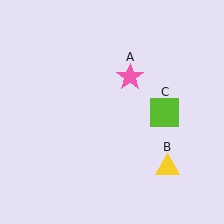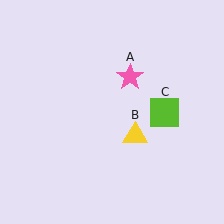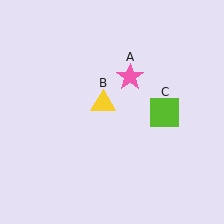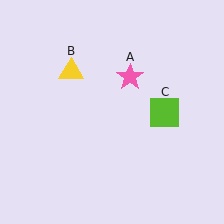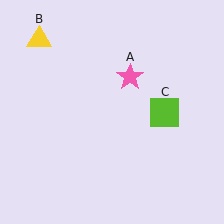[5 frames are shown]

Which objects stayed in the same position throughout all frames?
Pink star (object A) and lime square (object C) remained stationary.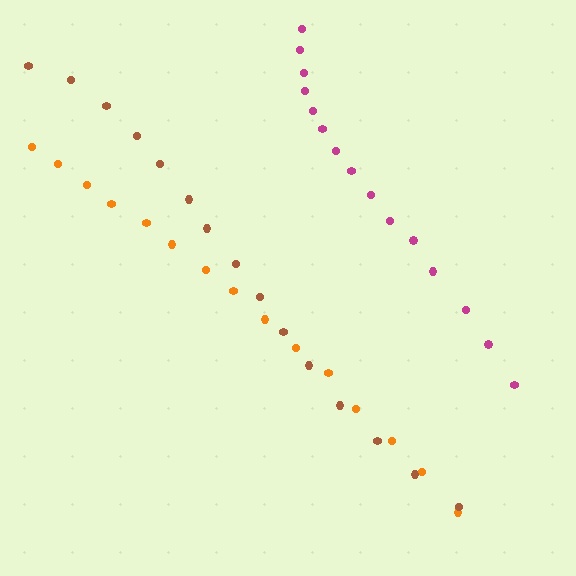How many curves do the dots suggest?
There are 3 distinct paths.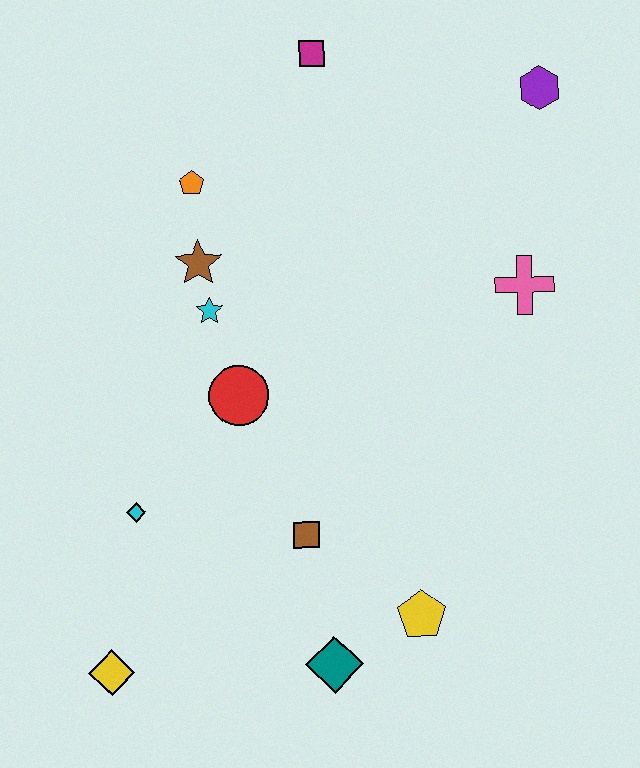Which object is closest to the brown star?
The cyan star is closest to the brown star.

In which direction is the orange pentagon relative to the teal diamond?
The orange pentagon is above the teal diamond.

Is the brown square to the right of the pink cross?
No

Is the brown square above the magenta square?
No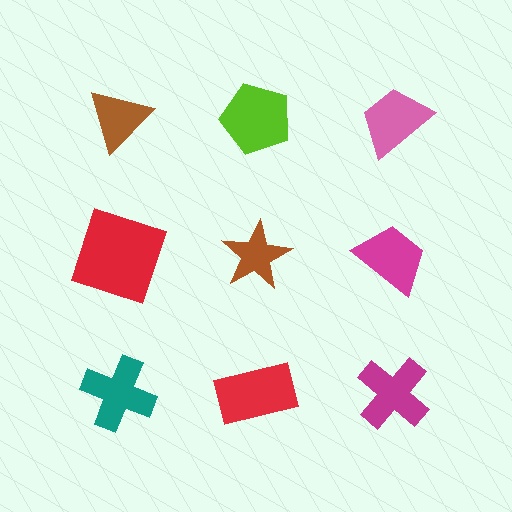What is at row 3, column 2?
A red rectangle.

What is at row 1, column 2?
A lime pentagon.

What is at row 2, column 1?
A red square.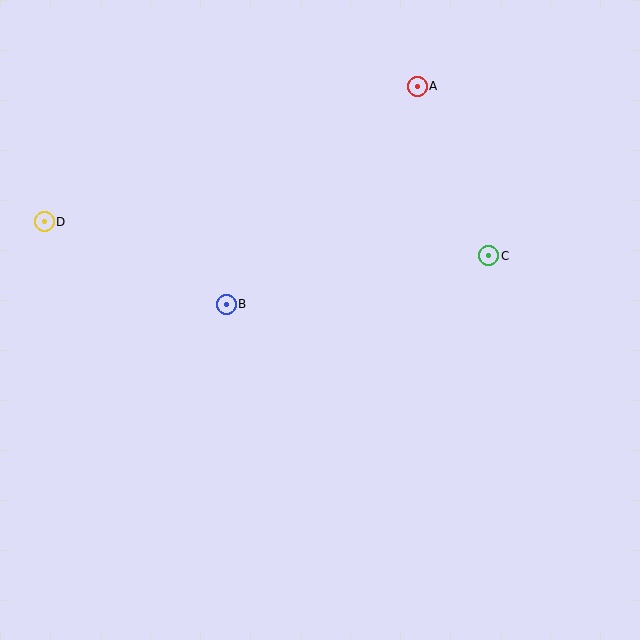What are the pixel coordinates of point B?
Point B is at (226, 304).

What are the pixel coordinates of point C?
Point C is at (489, 256).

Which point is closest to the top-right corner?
Point A is closest to the top-right corner.